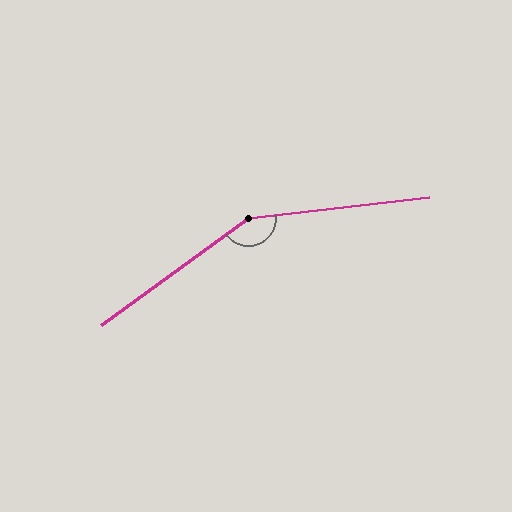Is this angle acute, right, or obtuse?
It is obtuse.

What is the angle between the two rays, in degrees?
Approximately 150 degrees.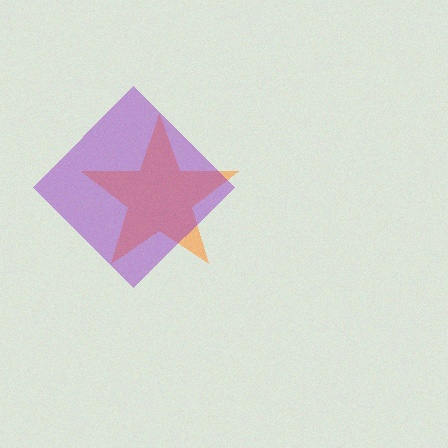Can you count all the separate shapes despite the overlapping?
Yes, there are 2 separate shapes.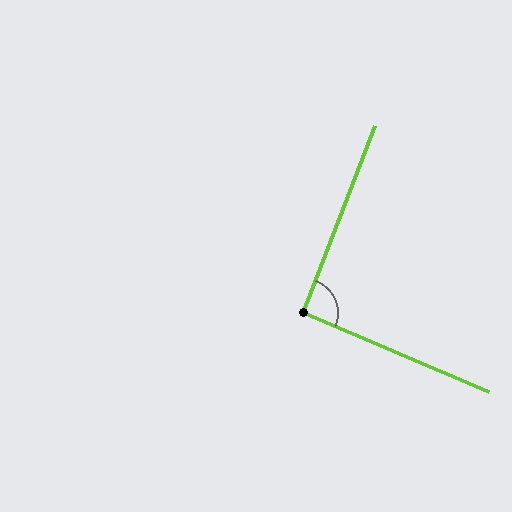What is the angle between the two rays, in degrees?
Approximately 92 degrees.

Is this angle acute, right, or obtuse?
It is approximately a right angle.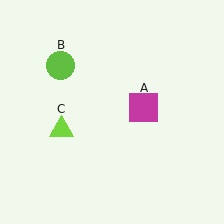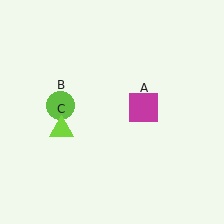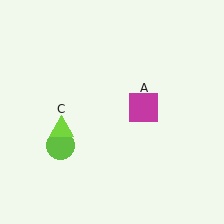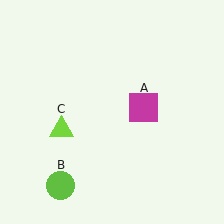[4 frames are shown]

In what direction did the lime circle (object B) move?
The lime circle (object B) moved down.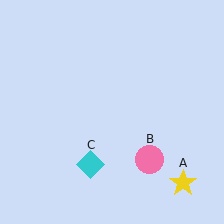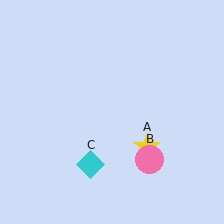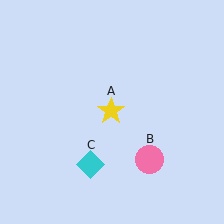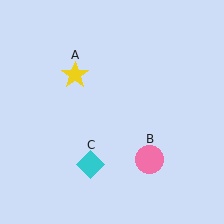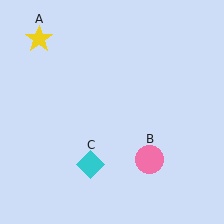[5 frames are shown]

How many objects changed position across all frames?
1 object changed position: yellow star (object A).